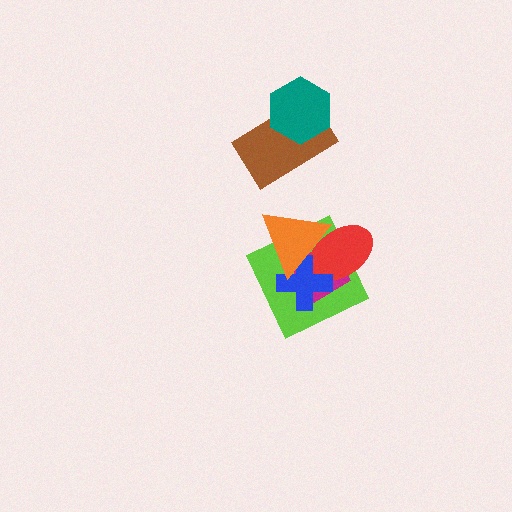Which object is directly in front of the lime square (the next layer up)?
The magenta diamond is directly in front of the lime square.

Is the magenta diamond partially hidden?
Yes, it is partially covered by another shape.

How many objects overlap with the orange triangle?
4 objects overlap with the orange triangle.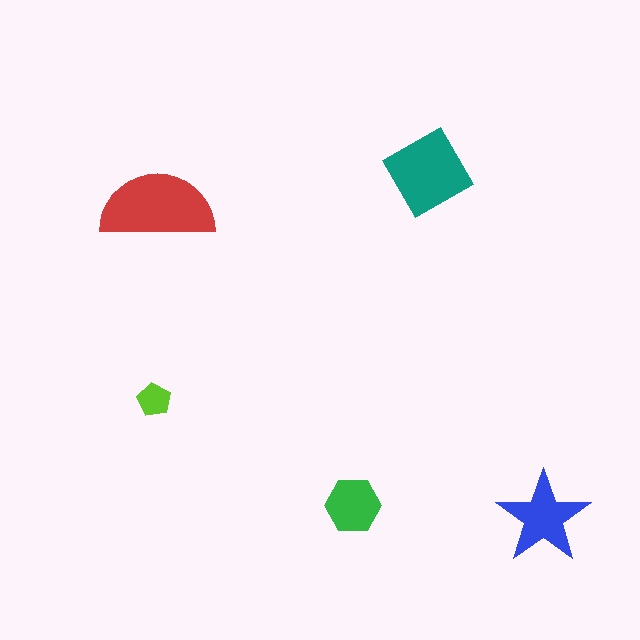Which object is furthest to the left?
The lime pentagon is leftmost.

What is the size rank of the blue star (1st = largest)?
3rd.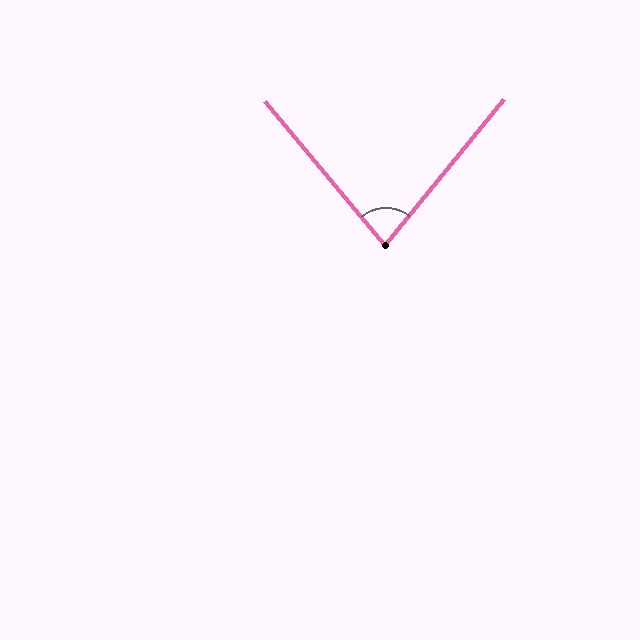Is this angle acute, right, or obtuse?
It is acute.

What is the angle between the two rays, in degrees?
Approximately 79 degrees.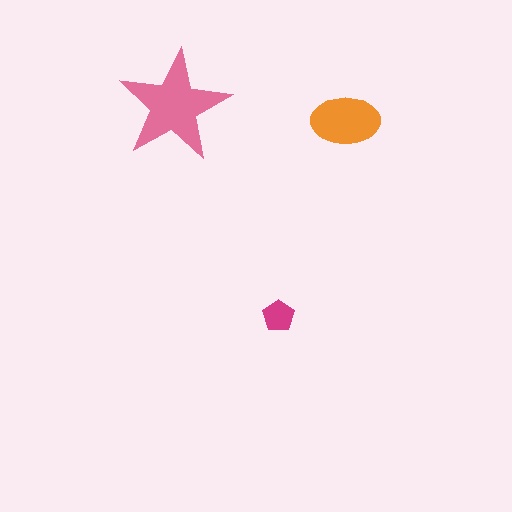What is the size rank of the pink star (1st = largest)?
1st.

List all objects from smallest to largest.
The magenta pentagon, the orange ellipse, the pink star.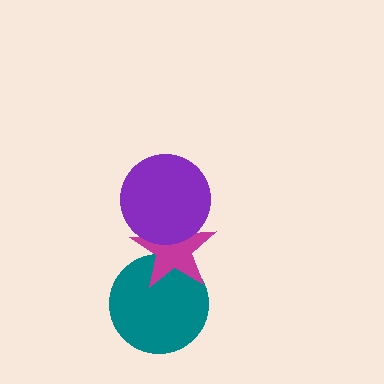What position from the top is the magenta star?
The magenta star is 2nd from the top.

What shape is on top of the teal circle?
The magenta star is on top of the teal circle.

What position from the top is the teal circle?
The teal circle is 3rd from the top.